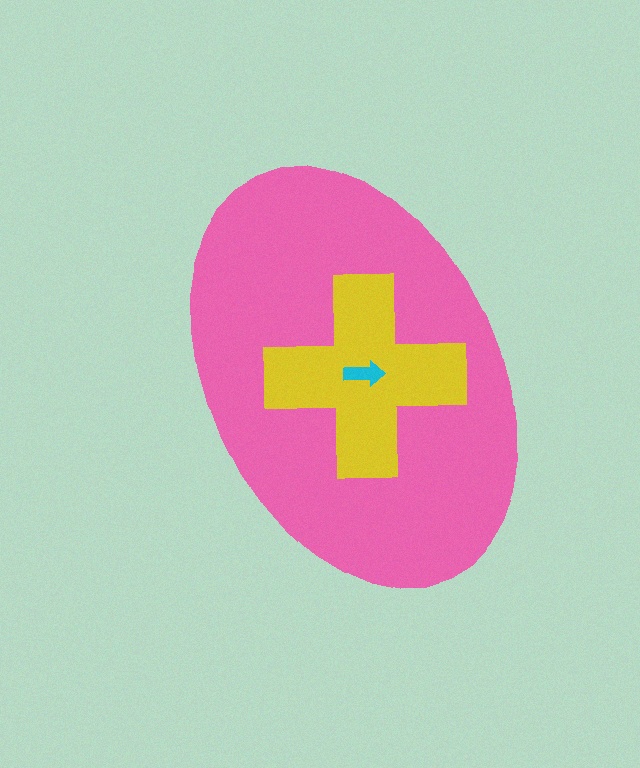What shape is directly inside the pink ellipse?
The yellow cross.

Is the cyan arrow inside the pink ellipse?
Yes.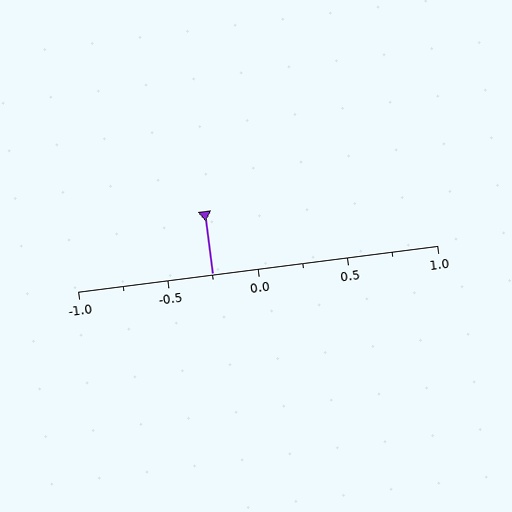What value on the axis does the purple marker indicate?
The marker indicates approximately -0.25.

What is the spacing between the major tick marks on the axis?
The major ticks are spaced 0.5 apart.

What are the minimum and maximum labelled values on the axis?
The axis runs from -1.0 to 1.0.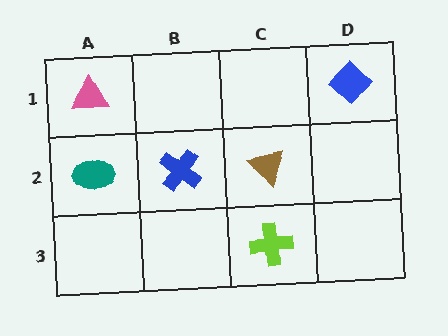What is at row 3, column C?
A lime cross.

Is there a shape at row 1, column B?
No, that cell is empty.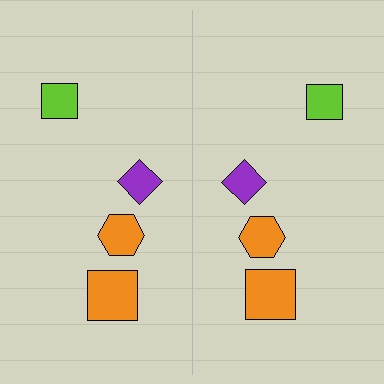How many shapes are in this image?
There are 8 shapes in this image.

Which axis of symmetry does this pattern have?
The pattern has a vertical axis of symmetry running through the center of the image.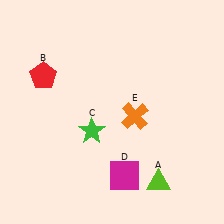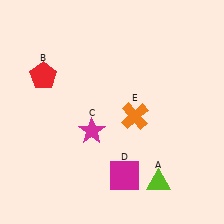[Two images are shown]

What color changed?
The star (C) changed from green in Image 1 to magenta in Image 2.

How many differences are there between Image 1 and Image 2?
There is 1 difference between the two images.